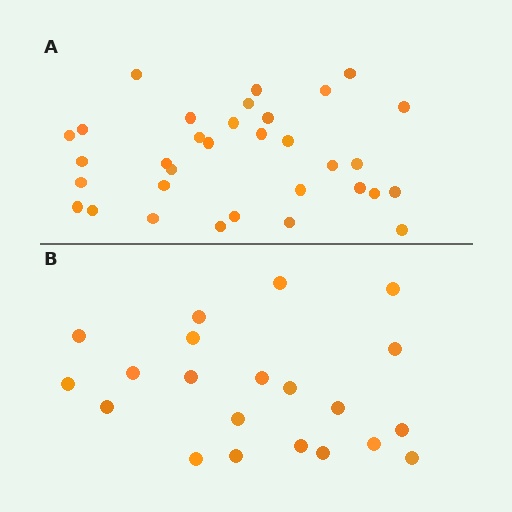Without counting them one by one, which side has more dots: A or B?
Region A (the top region) has more dots.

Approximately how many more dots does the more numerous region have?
Region A has roughly 12 or so more dots than region B.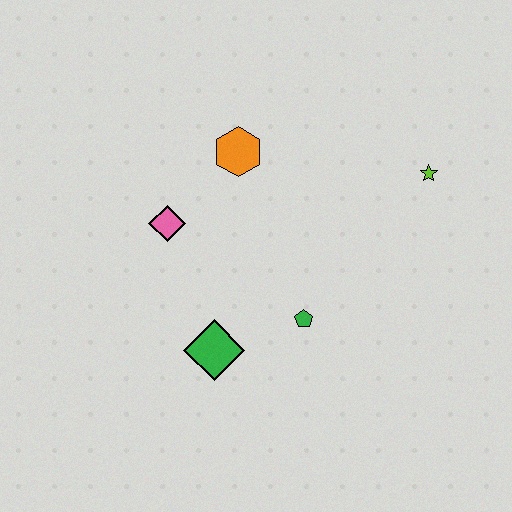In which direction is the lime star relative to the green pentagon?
The lime star is above the green pentagon.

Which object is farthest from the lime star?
The green diamond is farthest from the lime star.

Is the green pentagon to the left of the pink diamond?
No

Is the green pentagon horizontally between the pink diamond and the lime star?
Yes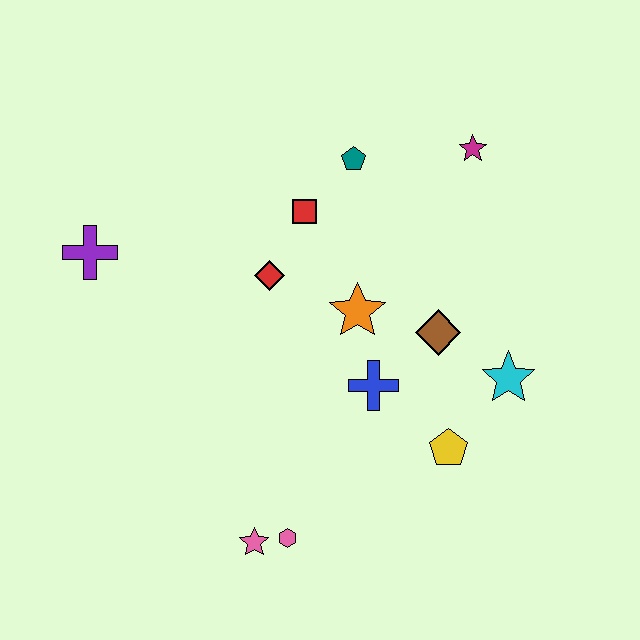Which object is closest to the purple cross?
The red diamond is closest to the purple cross.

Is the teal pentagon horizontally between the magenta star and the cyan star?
No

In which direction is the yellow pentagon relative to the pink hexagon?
The yellow pentagon is to the right of the pink hexagon.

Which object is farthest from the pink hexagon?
The magenta star is farthest from the pink hexagon.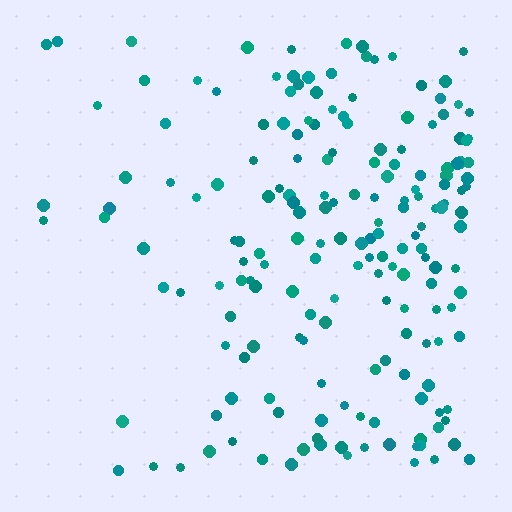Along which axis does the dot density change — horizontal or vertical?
Horizontal.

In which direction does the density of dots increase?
From left to right, with the right side densest.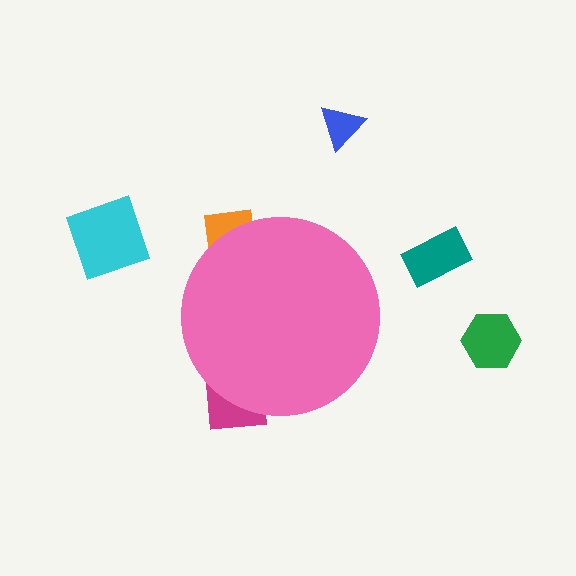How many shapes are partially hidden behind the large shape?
2 shapes are partially hidden.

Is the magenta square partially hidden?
Yes, the magenta square is partially hidden behind the pink circle.